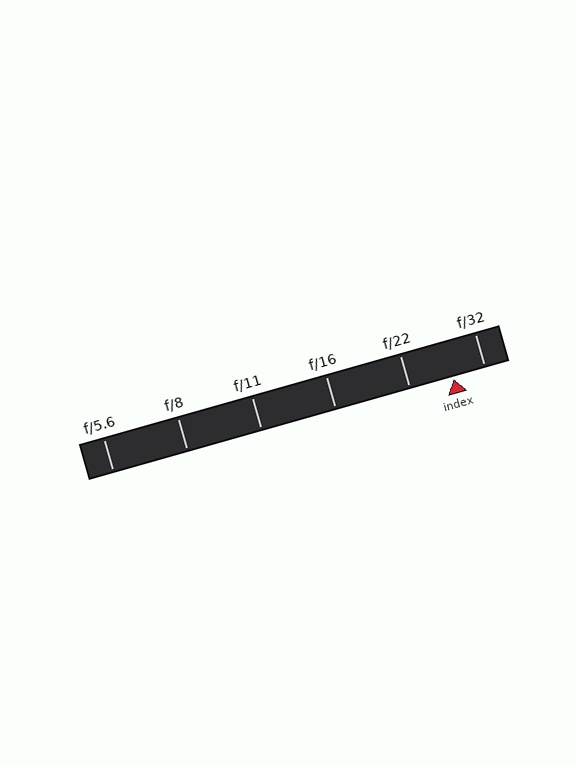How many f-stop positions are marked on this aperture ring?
There are 6 f-stop positions marked.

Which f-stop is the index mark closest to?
The index mark is closest to f/32.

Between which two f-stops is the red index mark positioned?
The index mark is between f/22 and f/32.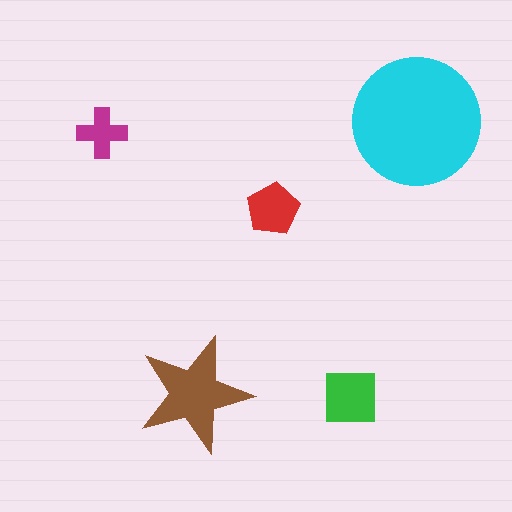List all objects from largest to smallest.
The cyan circle, the brown star, the green square, the red pentagon, the magenta cross.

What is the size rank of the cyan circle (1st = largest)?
1st.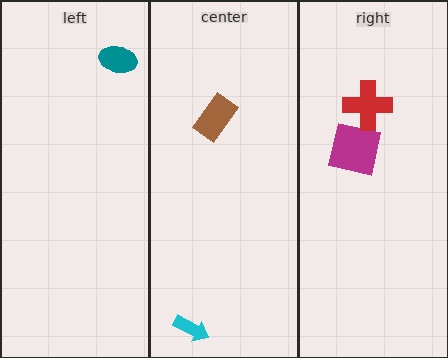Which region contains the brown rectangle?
The center region.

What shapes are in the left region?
The teal ellipse.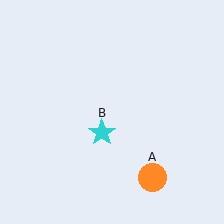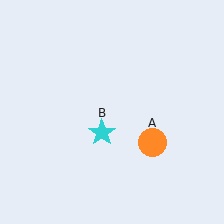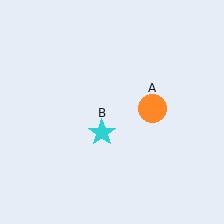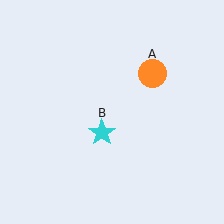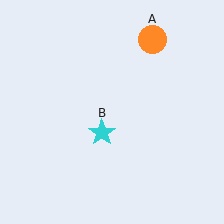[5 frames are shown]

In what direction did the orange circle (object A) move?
The orange circle (object A) moved up.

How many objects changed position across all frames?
1 object changed position: orange circle (object A).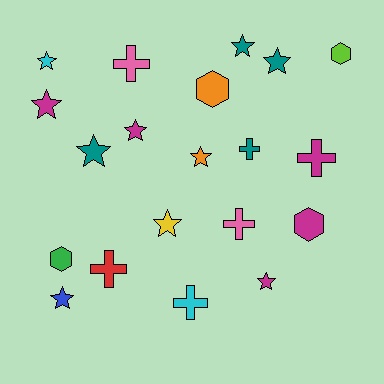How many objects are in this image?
There are 20 objects.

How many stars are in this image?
There are 10 stars.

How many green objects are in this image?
There is 1 green object.